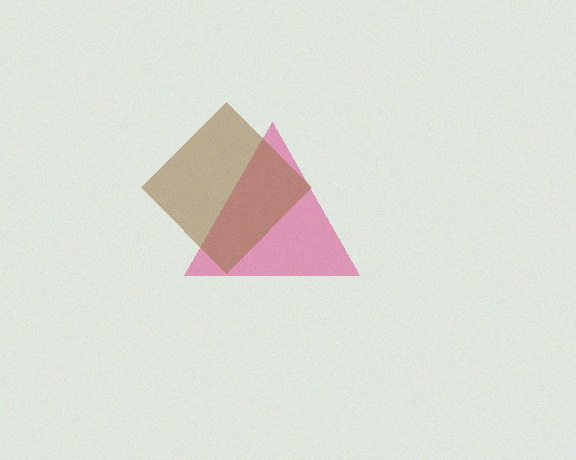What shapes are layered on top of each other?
The layered shapes are: a pink triangle, a brown diamond.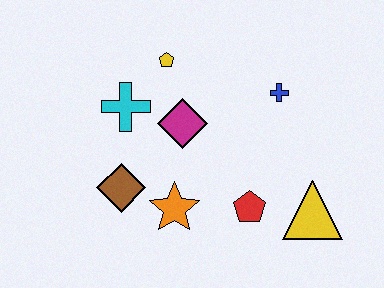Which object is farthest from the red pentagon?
The yellow pentagon is farthest from the red pentagon.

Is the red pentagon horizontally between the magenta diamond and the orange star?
No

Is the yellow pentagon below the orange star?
No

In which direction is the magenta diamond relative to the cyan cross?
The magenta diamond is to the right of the cyan cross.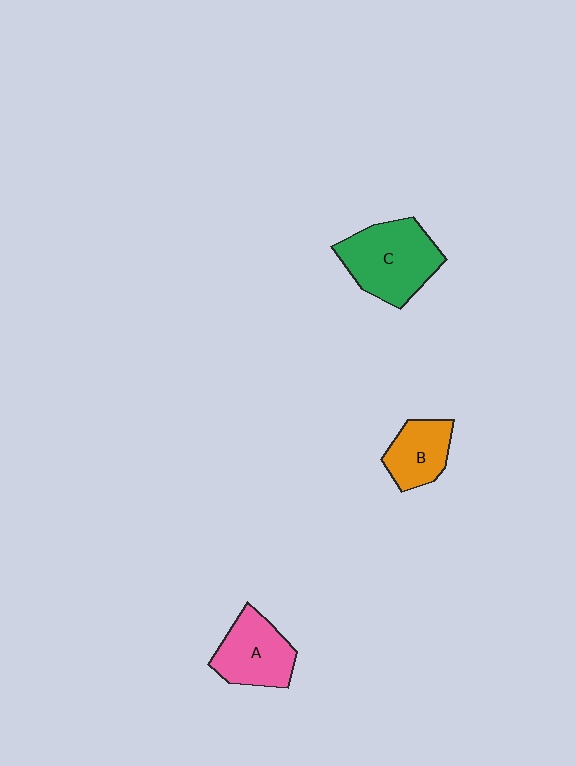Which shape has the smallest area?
Shape B (orange).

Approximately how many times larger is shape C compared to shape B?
Approximately 1.7 times.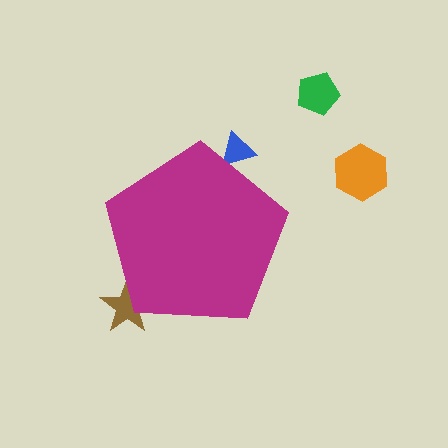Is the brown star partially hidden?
Yes, the brown star is partially hidden behind the magenta pentagon.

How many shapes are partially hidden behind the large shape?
2 shapes are partially hidden.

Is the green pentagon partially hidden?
No, the green pentagon is fully visible.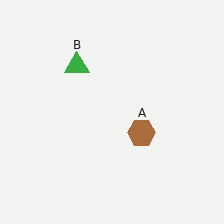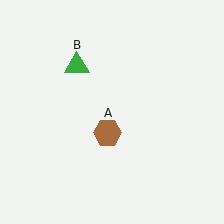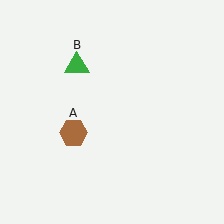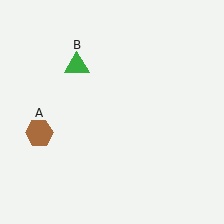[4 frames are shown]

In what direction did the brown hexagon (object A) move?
The brown hexagon (object A) moved left.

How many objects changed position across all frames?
1 object changed position: brown hexagon (object A).